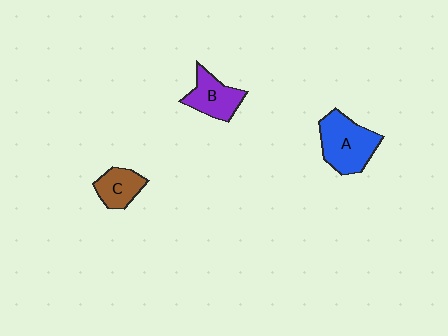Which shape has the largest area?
Shape A (blue).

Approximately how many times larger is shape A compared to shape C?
Approximately 1.8 times.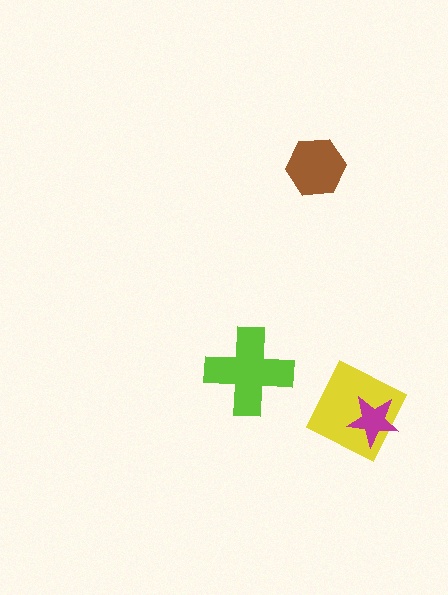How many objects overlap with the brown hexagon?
0 objects overlap with the brown hexagon.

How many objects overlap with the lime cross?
0 objects overlap with the lime cross.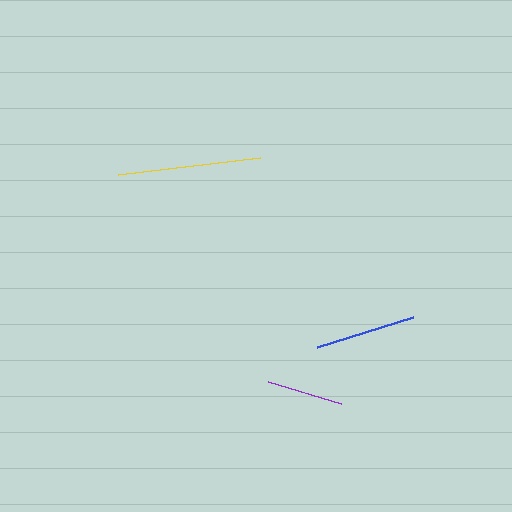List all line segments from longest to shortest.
From longest to shortest: yellow, blue, purple.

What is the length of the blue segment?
The blue segment is approximately 100 pixels long.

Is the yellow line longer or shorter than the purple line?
The yellow line is longer than the purple line.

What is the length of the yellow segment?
The yellow segment is approximately 142 pixels long.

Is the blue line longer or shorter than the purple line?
The blue line is longer than the purple line.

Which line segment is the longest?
The yellow line is the longest at approximately 142 pixels.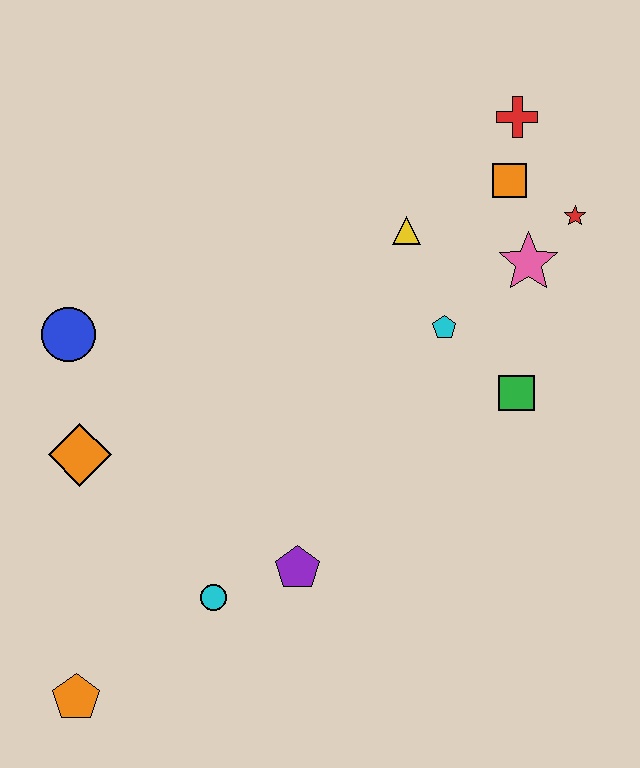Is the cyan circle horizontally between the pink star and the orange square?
No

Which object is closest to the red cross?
The orange square is closest to the red cross.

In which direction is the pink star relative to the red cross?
The pink star is below the red cross.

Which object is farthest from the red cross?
The orange pentagon is farthest from the red cross.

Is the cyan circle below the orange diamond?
Yes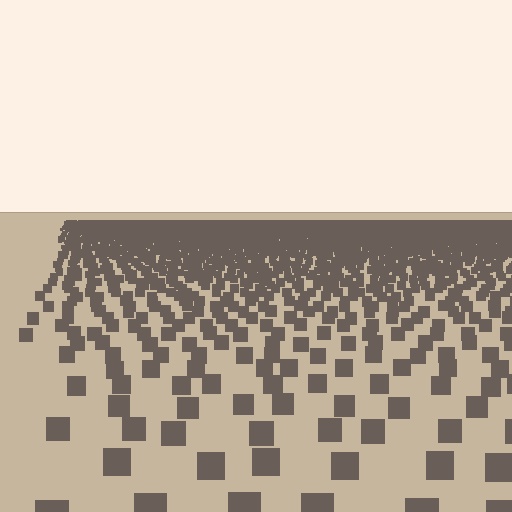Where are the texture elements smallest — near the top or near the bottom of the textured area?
Near the top.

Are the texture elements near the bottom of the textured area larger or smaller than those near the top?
Larger. Near the bottom, elements are closer to the viewer and appear at a bigger on-screen size.